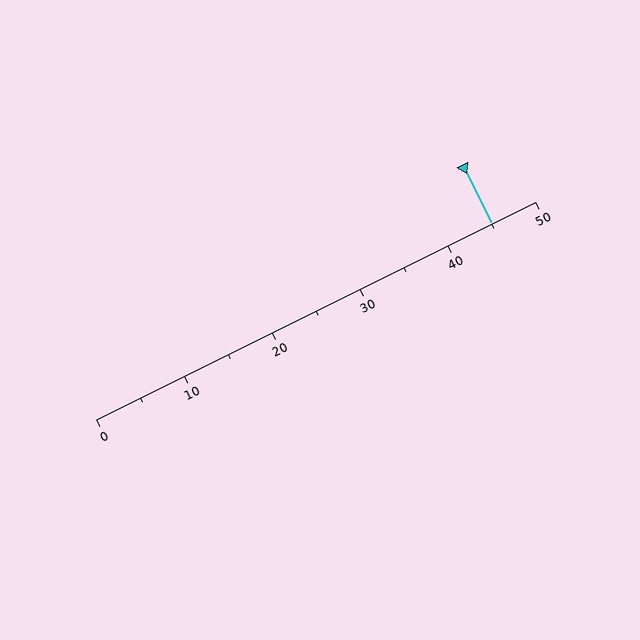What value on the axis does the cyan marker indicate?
The marker indicates approximately 45.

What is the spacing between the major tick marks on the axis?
The major ticks are spaced 10 apart.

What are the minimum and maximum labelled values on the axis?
The axis runs from 0 to 50.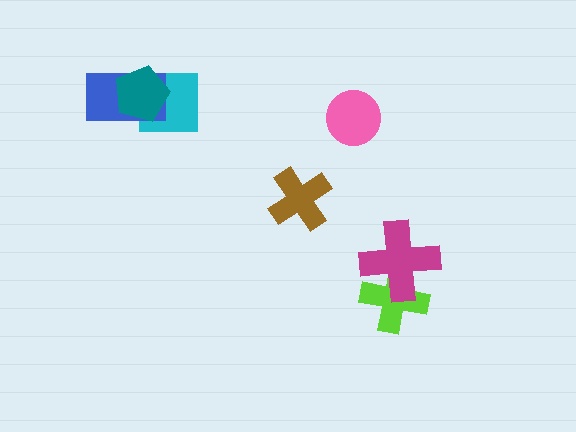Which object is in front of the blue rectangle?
The teal pentagon is in front of the blue rectangle.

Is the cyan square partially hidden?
Yes, it is partially covered by another shape.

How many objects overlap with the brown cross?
0 objects overlap with the brown cross.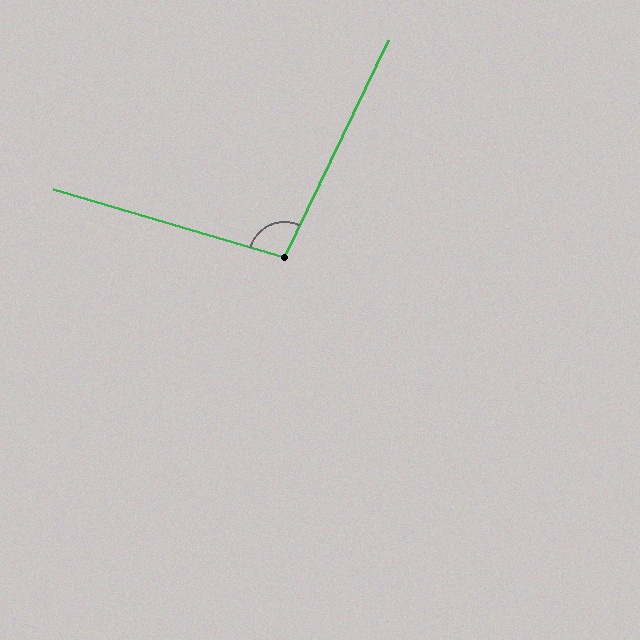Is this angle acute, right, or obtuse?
It is obtuse.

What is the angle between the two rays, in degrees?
Approximately 99 degrees.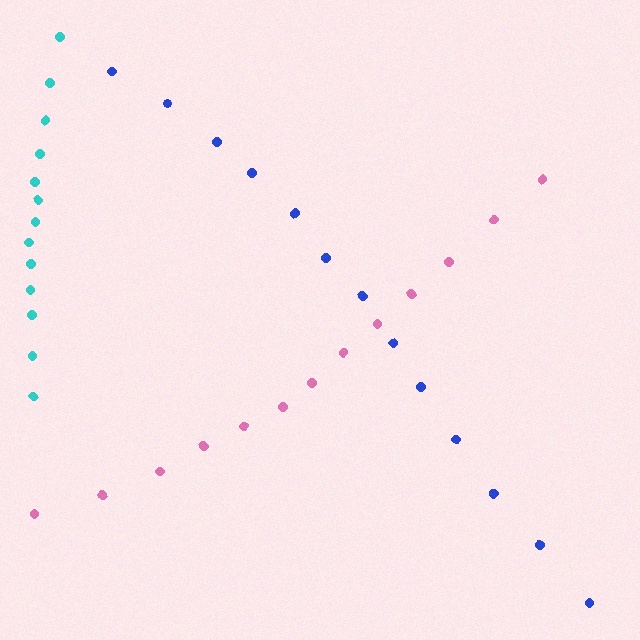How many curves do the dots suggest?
There are 3 distinct paths.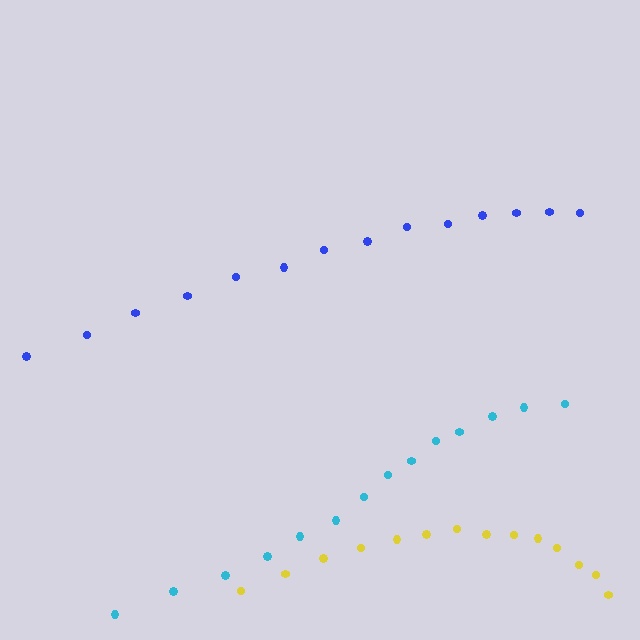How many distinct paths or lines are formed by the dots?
There are 3 distinct paths.